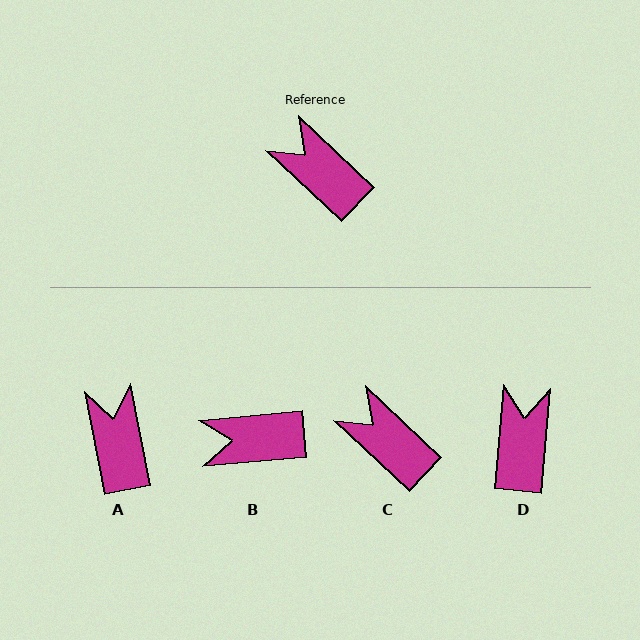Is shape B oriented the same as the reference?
No, it is off by about 48 degrees.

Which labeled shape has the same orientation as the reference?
C.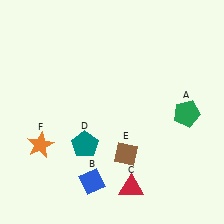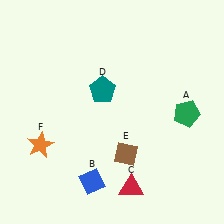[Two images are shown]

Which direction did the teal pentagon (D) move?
The teal pentagon (D) moved up.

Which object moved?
The teal pentagon (D) moved up.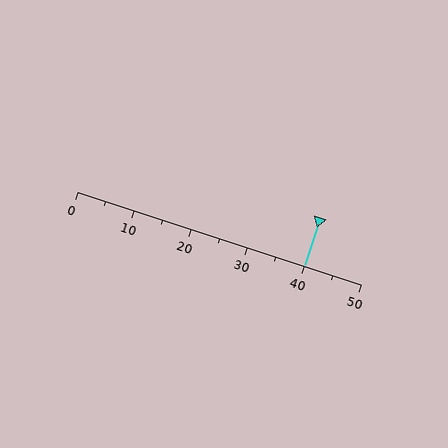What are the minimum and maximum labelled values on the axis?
The axis runs from 0 to 50.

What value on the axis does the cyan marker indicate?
The marker indicates approximately 40.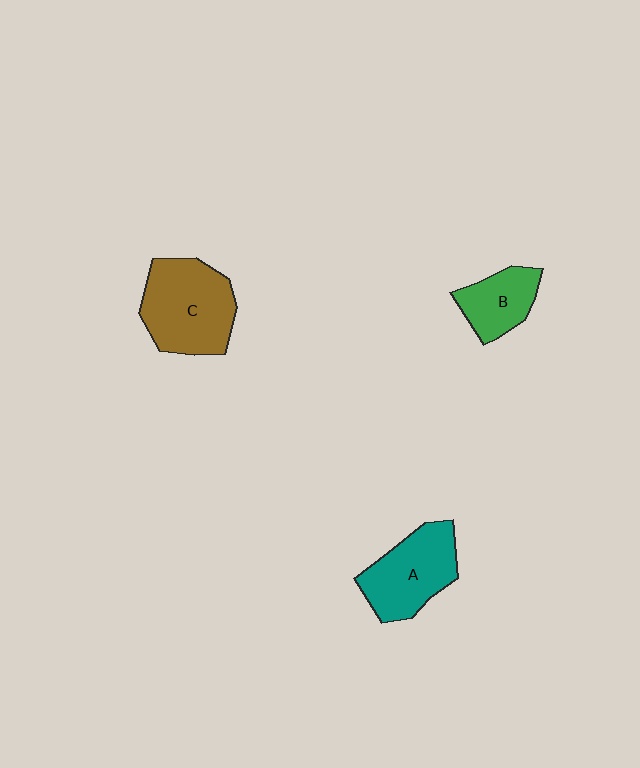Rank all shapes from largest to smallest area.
From largest to smallest: C (brown), A (teal), B (green).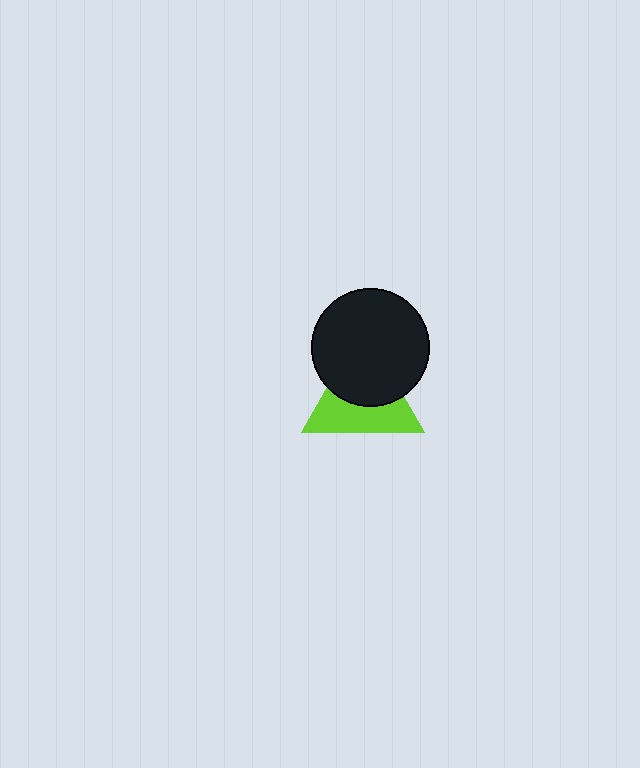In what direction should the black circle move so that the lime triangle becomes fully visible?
The black circle should move up. That is the shortest direction to clear the overlap and leave the lime triangle fully visible.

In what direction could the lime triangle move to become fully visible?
The lime triangle could move down. That would shift it out from behind the black circle entirely.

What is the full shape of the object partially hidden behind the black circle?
The partially hidden object is a lime triangle.